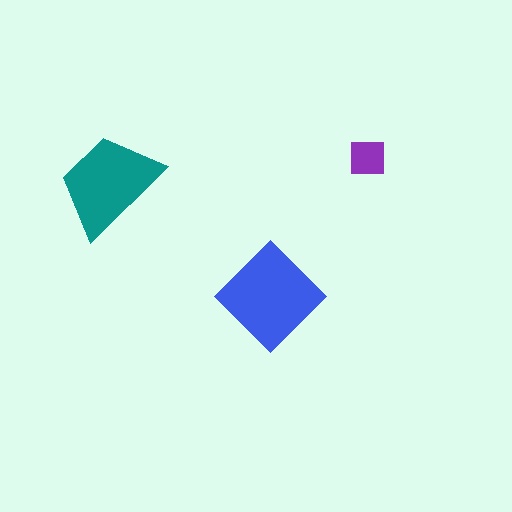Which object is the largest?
The blue diamond.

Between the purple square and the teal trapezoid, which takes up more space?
The teal trapezoid.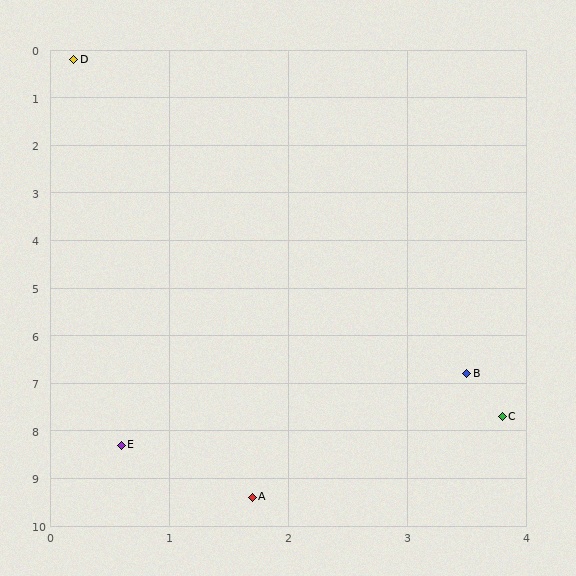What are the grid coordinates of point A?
Point A is at approximately (1.7, 9.4).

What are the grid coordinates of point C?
Point C is at approximately (3.8, 7.7).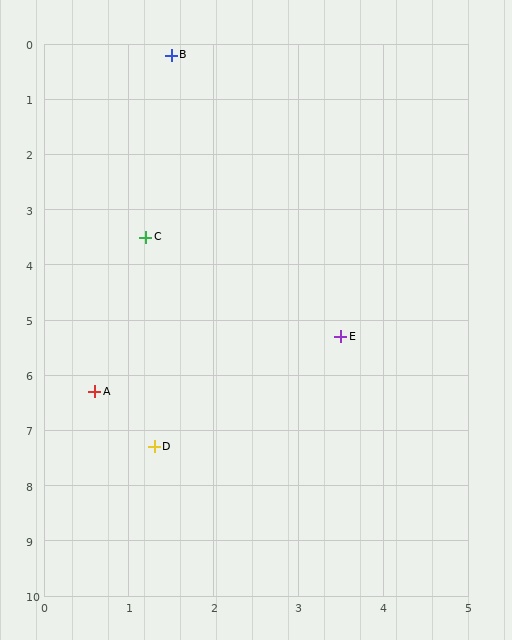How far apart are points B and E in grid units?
Points B and E are about 5.5 grid units apart.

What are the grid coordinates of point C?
Point C is at approximately (1.2, 3.5).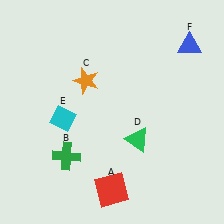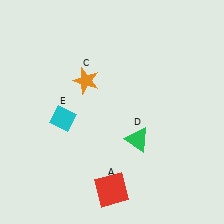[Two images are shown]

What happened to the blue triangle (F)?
The blue triangle (F) was removed in Image 2. It was in the top-right area of Image 1.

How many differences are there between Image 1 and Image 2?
There are 2 differences between the two images.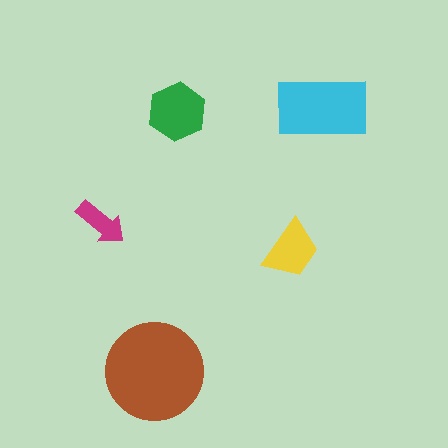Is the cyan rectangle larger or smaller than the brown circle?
Smaller.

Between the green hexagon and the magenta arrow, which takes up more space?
The green hexagon.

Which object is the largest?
The brown circle.